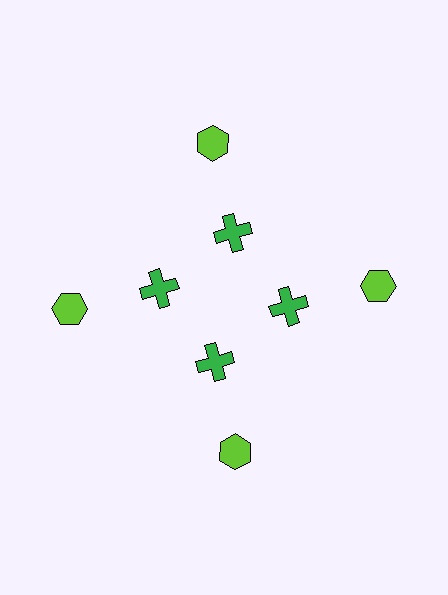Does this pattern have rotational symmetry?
Yes, this pattern has 4-fold rotational symmetry. It looks the same after rotating 90 degrees around the center.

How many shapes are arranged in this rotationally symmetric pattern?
There are 8 shapes, arranged in 4 groups of 2.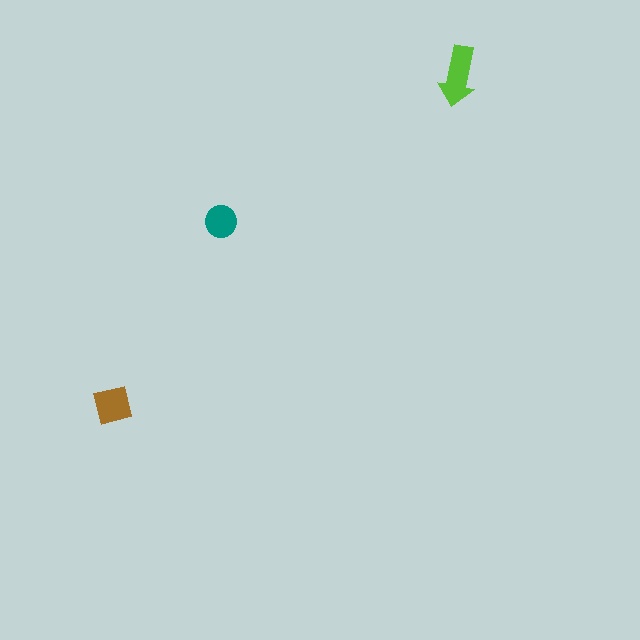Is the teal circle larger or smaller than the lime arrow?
Smaller.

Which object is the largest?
The lime arrow.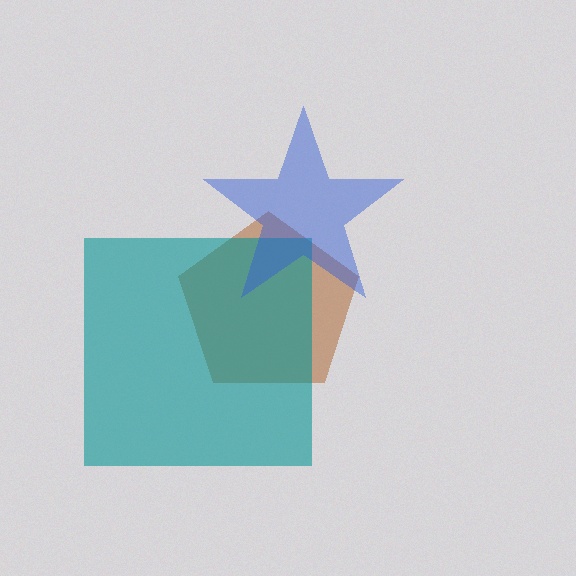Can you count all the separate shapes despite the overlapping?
Yes, there are 3 separate shapes.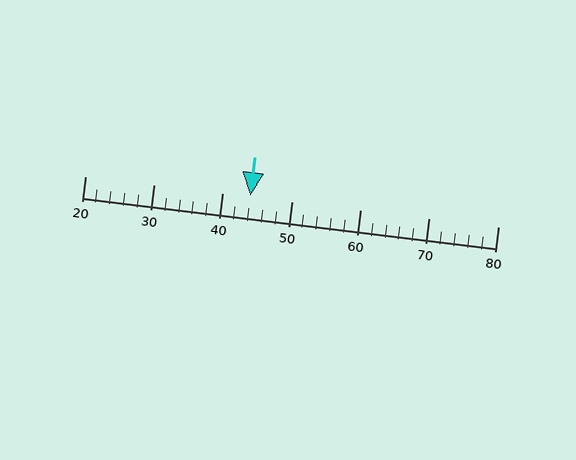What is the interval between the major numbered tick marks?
The major tick marks are spaced 10 units apart.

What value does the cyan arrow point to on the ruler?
The cyan arrow points to approximately 44.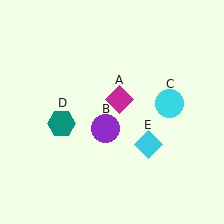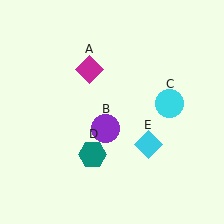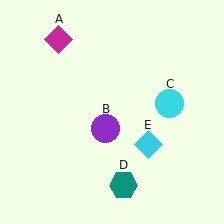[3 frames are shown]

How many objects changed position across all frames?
2 objects changed position: magenta diamond (object A), teal hexagon (object D).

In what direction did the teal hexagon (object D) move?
The teal hexagon (object D) moved down and to the right.